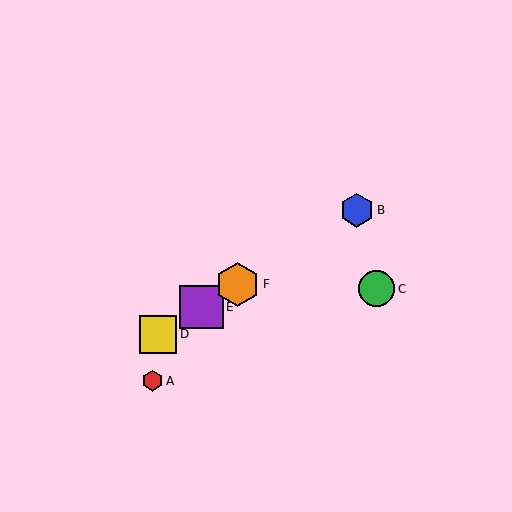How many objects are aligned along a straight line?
4 objects (B, D, E, F) are aligned along a straight line.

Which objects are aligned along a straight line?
Objects B, D, E, F are aligned along a straight line.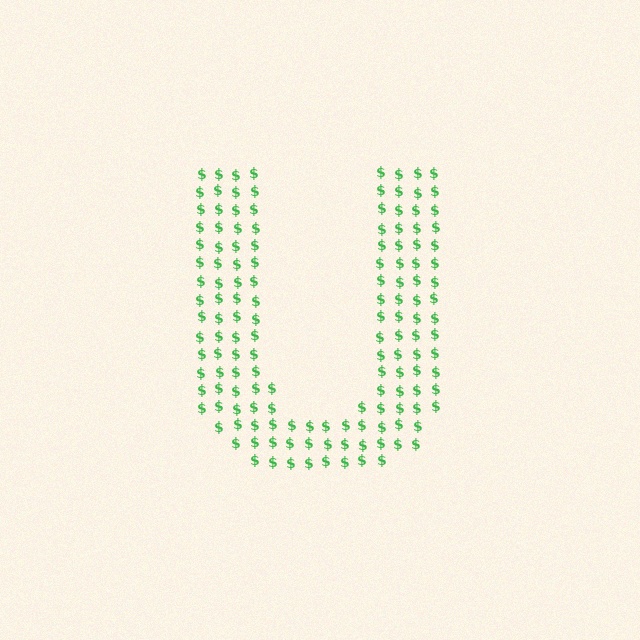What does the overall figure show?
The overall figure shows the letter U.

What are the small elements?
The small elements are dollar signs.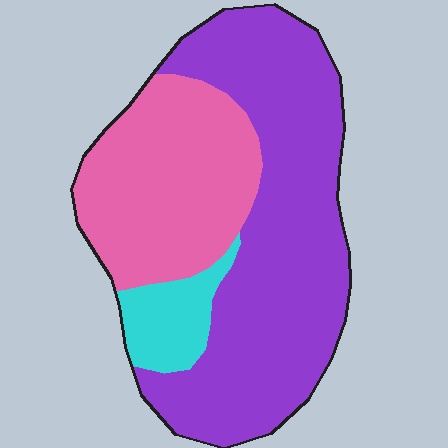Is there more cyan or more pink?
Pink.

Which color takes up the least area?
Cyan, at roughly 10%.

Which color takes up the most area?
Purple, at roughly 60%.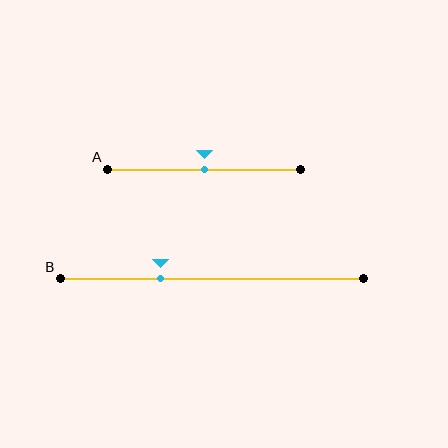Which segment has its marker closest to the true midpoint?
Segment A has its marker closest to the true midpoint.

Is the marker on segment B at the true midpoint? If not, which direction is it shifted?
No, the marker on segment B is shifted to the left by about 17% of the segment length.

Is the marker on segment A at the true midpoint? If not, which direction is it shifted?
Yes, the marker on segment A is at the true midpoint.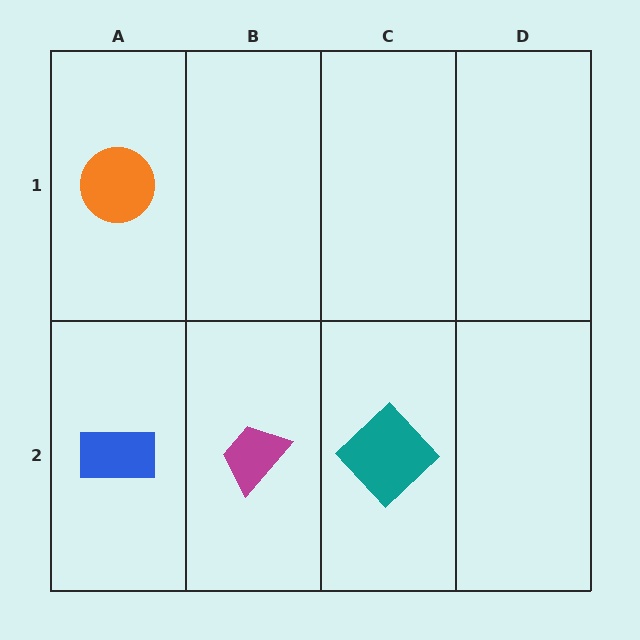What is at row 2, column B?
A magenta trapezoid.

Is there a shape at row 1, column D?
No, that cell is empty.